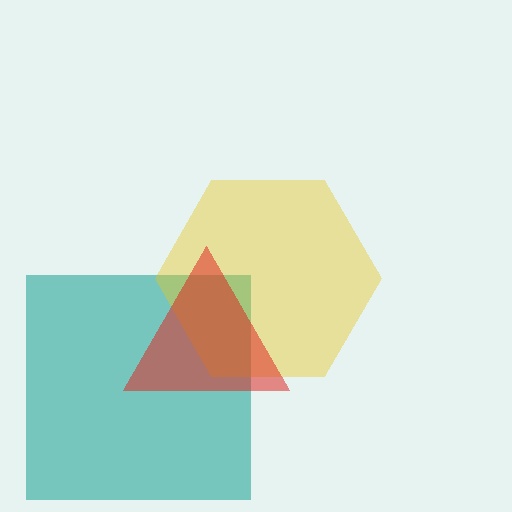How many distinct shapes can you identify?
There are 3 distinct shapes: a teal square, a yellow hexagon, a red triangle.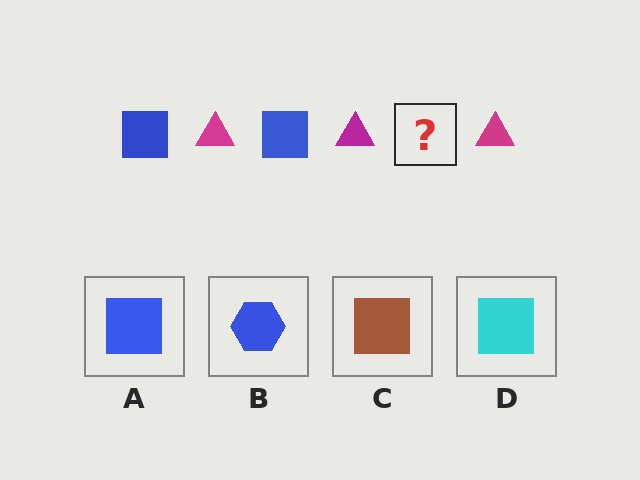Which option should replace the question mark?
Option A.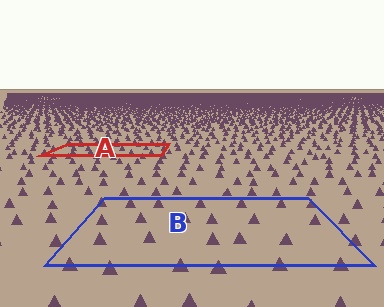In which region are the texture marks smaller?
The texture marks are smaller in region A, because it is farther away.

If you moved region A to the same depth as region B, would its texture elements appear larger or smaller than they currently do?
They would appear larger. At a closer depth, the same texture elements are projected at a bigger on-screen size.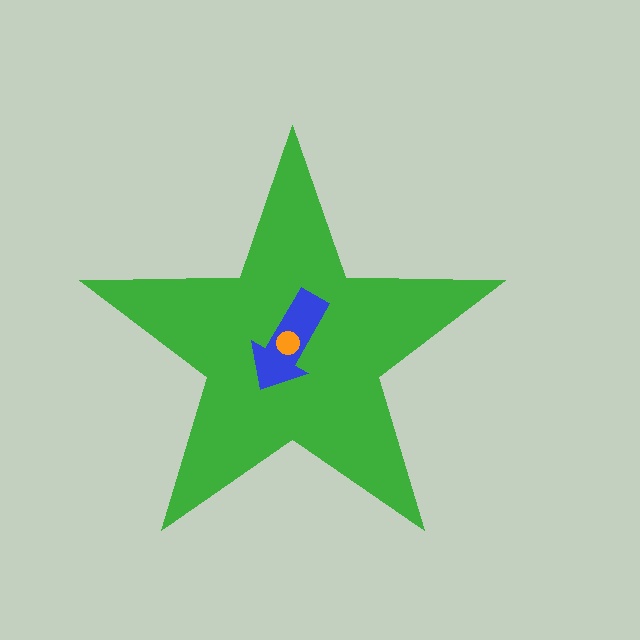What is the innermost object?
The orange circle.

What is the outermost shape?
The green star.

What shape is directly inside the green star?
The blue arrow.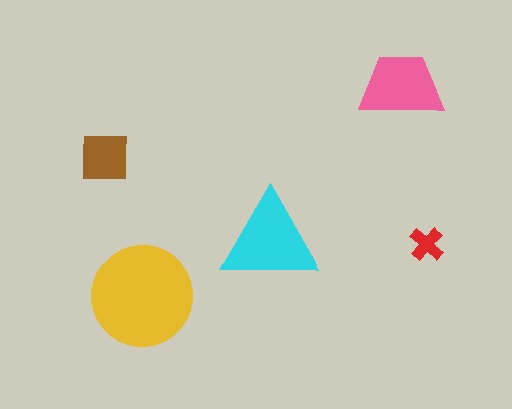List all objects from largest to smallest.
The yellow circle, the cyan triangle, the pink trapezoid, the brown square, the red cross.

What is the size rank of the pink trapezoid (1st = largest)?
3rd.